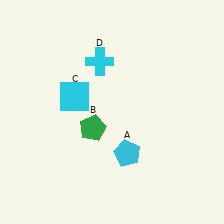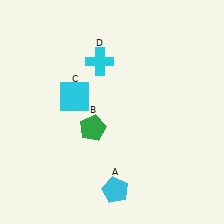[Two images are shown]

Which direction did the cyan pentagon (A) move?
The cyan pentagon (A) moved down.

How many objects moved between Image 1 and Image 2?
1 object moved between the two images.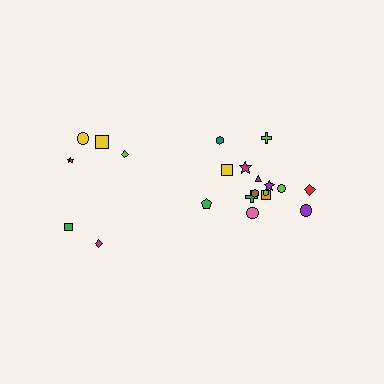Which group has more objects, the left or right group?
The right group.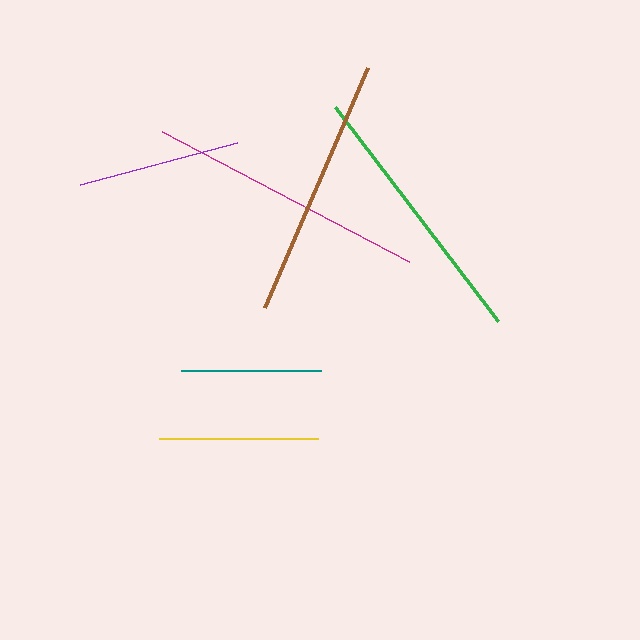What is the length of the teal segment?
The teal segment is approximately 140 pixels long.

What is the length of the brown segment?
The brown segment is approximately 261 pixels long.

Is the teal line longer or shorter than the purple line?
The purple line is longer than the teal line.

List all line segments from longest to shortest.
From longest to shortest: magenta, green, brown, purple, yellow, teal.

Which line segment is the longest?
The magenta line is the longest at approximately 280 pixels.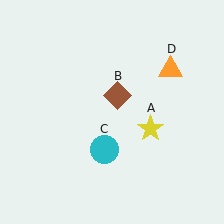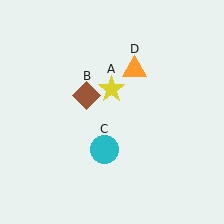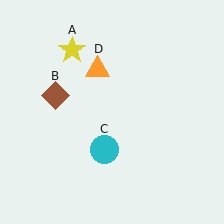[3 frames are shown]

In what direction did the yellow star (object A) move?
The yellow star (object A) moved up and to the left.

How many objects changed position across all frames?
3 objects changed position: yellow star (object A), brown diamond (object B), orange triangle (object D).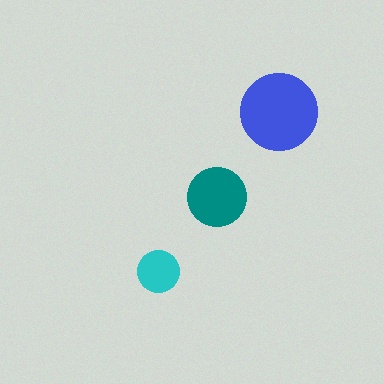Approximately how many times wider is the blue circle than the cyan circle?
About 2 times wider.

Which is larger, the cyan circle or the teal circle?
The teal one.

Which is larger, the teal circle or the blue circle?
The blue one.